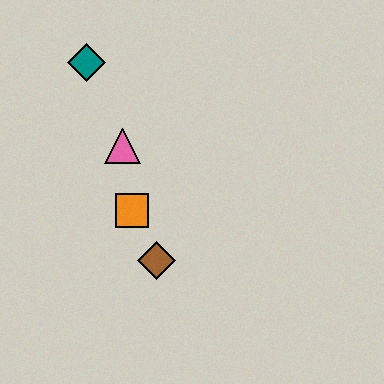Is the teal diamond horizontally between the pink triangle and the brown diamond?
No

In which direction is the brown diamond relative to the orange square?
The brown diamond is below the orange square.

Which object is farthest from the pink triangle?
The brown diamond is farthest from the pink triangle.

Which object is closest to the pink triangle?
The orange square is closest to the pink triangle.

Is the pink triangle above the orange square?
Yes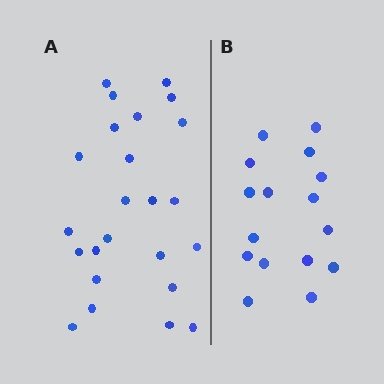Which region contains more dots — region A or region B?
Region A (the left region) has more dots.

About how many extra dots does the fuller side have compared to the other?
Region A has roughly 8 or so more dots than region B.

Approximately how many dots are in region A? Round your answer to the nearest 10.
About 20 dots. (The exact count is 24, which rounds to 20.)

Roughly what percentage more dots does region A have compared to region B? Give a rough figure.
About 50% more.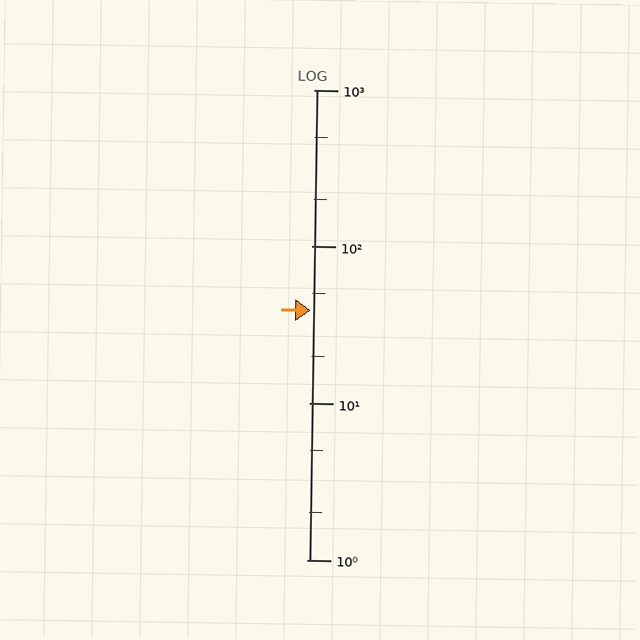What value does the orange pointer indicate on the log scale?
The pointer indicates approximately 39.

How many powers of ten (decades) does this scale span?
The scale spans 3 decades, from 1 to 1000.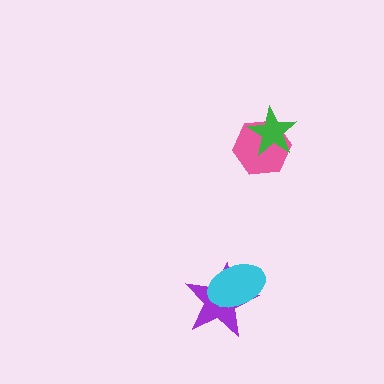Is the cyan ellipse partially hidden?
No, no other shape covers it.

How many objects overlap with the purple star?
1 object overlaps with the purple star.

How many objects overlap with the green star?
1 object overlaps with the green star.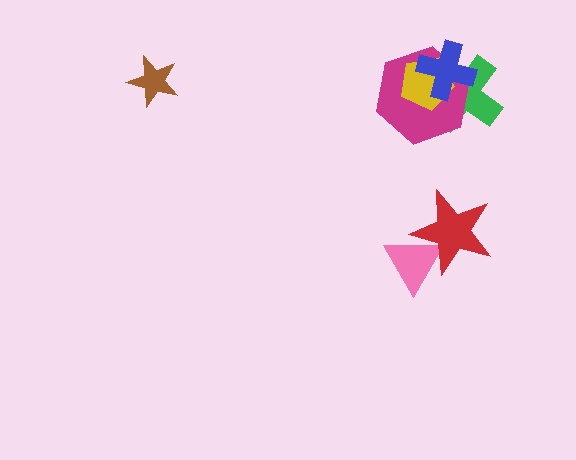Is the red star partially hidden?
No, no other shape covers it.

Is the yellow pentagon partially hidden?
Yes, it is partially covered by another shape.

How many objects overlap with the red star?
1 object overlaps with the red star.